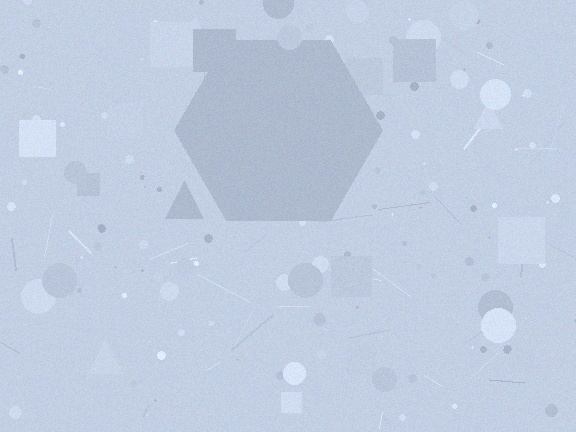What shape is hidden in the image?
A hexagon is hidden in the image.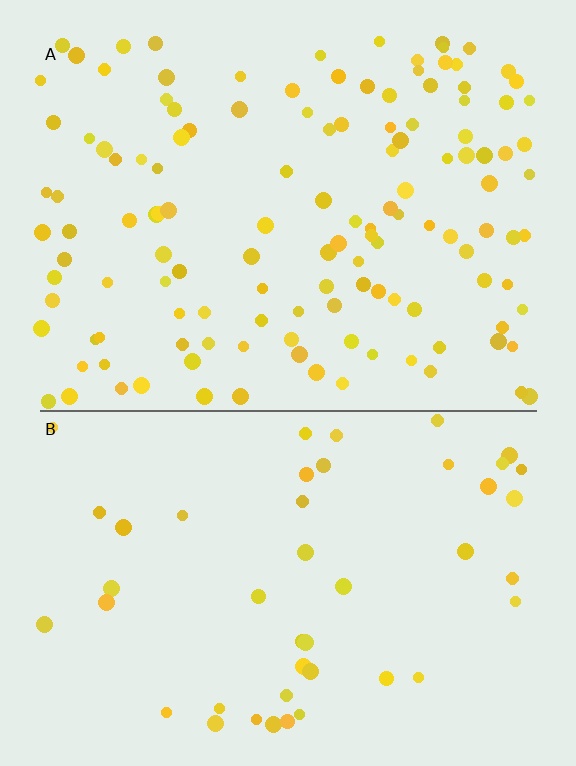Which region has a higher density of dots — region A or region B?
A (the top).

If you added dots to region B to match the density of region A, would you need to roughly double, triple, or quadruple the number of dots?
Approximately triple.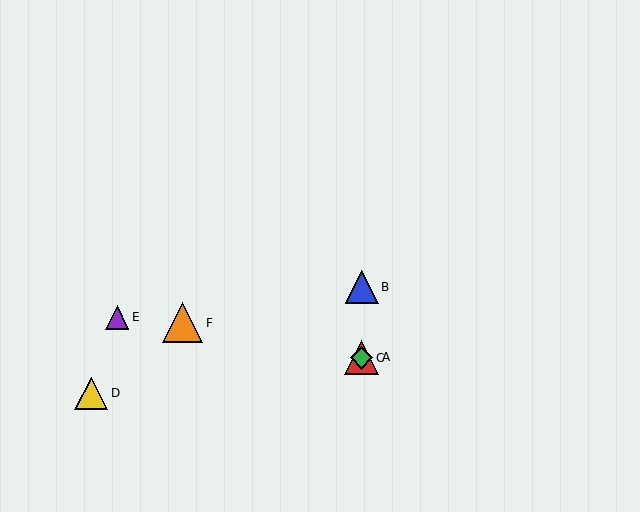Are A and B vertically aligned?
Yes, both are at x≈362.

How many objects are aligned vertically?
3 objects (A, B, C) are aligned vertically.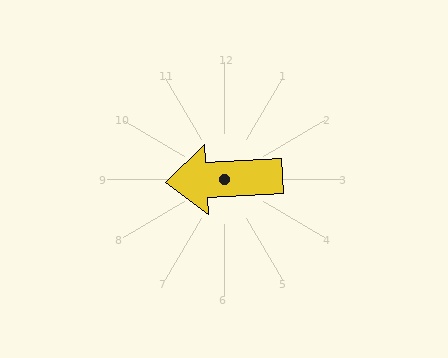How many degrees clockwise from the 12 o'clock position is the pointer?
Approximately 267 degrees.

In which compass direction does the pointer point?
West.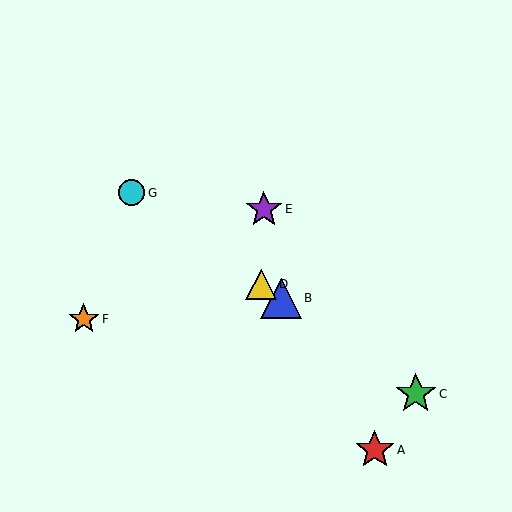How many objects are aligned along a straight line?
4 objects (B, C, D, G) are aligned along a straight line.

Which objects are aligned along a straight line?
Objects B, C, D, G are aligned along a straight line.